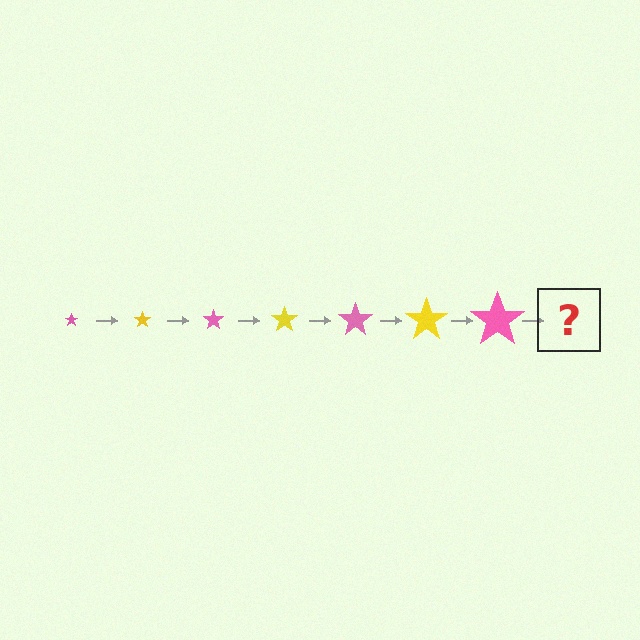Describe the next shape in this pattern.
It should be a yellow star, larger than the previous one.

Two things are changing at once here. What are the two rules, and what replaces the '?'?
The two rules are that the star grows larger each step and the color cycles through pink and yellow. The '?' should be a yellow star, larger than the previous one.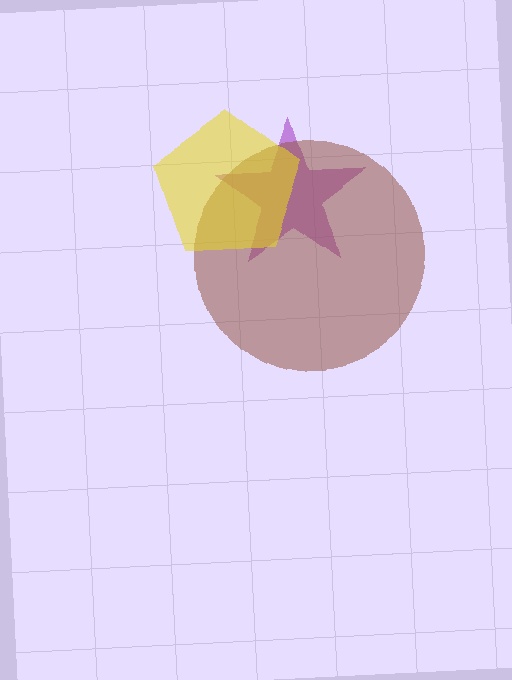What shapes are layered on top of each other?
The layered shapes are: a purple star, a brown circle, a yellow pentagon.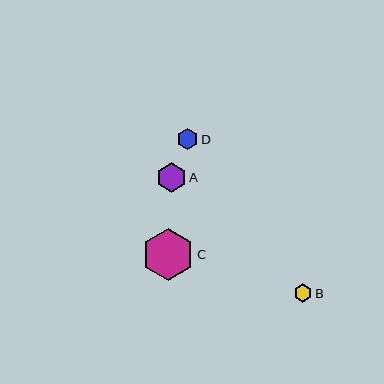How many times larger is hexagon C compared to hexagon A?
Hexagon C is approximately 1.8 times the size of hexagon A.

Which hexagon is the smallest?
Hexagon B is the smallest with a size of approximately 18 pixels.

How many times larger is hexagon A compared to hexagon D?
Hexagon A is approximately 1.4 times the size of hexagon D.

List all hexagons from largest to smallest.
From largest to smallest: C, A, D, B.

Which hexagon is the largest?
Hexagon C is the largest with a size of approximately 52 pixels.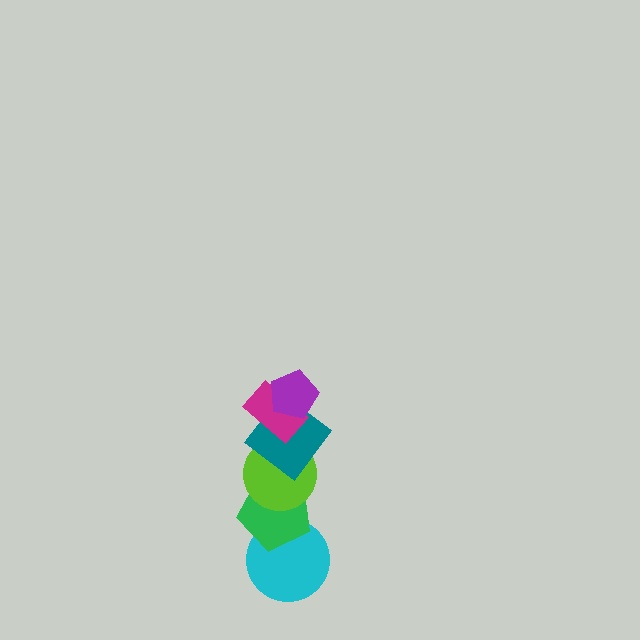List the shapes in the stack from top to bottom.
From top to bottom: the purple pentagon, the magenta rectangle, the teal diamond, the lime circle, the green pentagon, the cyan circle.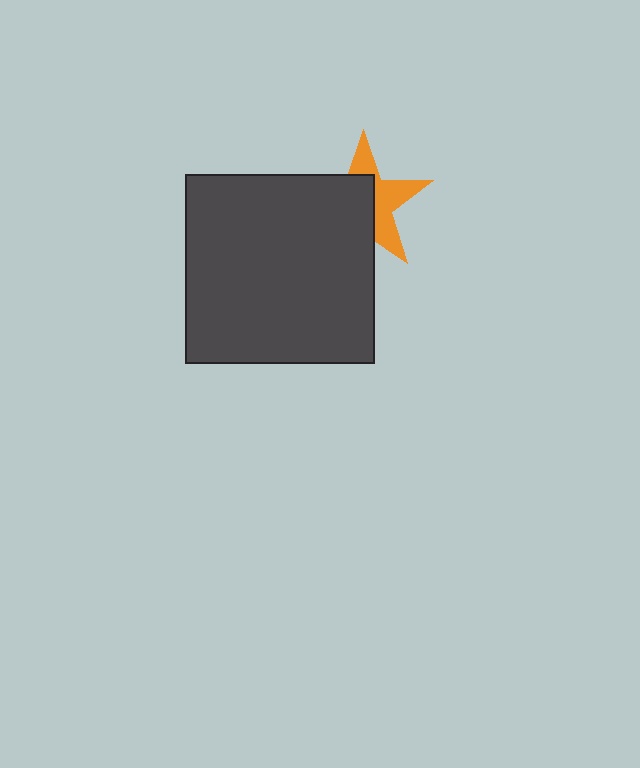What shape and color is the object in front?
The object in front is a dark gray square.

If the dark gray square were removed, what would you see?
You would see the complete orange star.